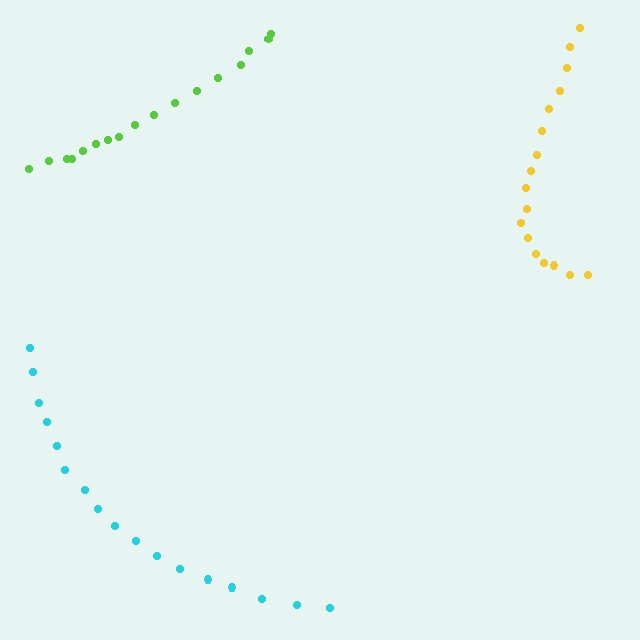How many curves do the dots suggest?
There are 3 distinct paths.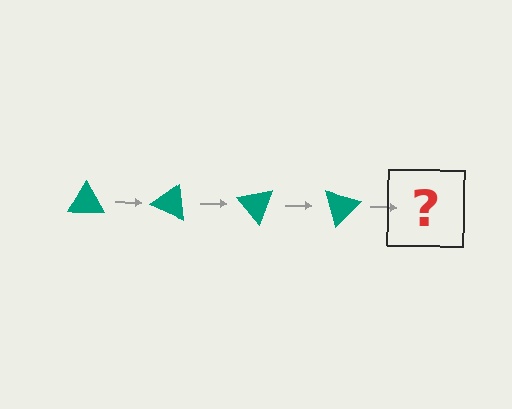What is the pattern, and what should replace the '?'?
The pattern is that the triangle rotates 25 degrees each step. The '?' should be a teal triangle rotated 100 degrees.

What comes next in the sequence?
The next element should be a teal triangle rotated 100 degrees.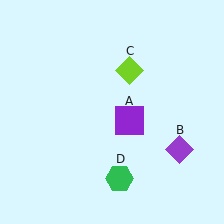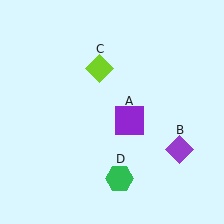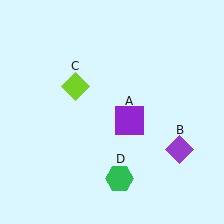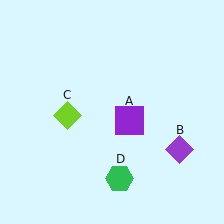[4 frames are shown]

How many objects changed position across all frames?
1 object changed position: lime diamond (object C).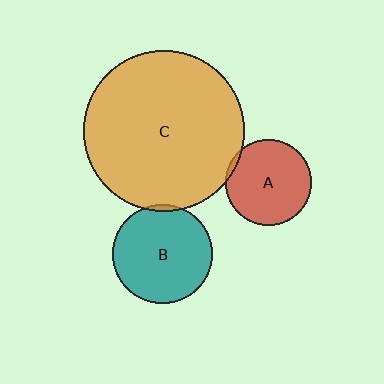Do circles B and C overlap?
Yes.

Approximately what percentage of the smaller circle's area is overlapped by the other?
Approximately 5%.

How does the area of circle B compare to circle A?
Approximately 1.3 times.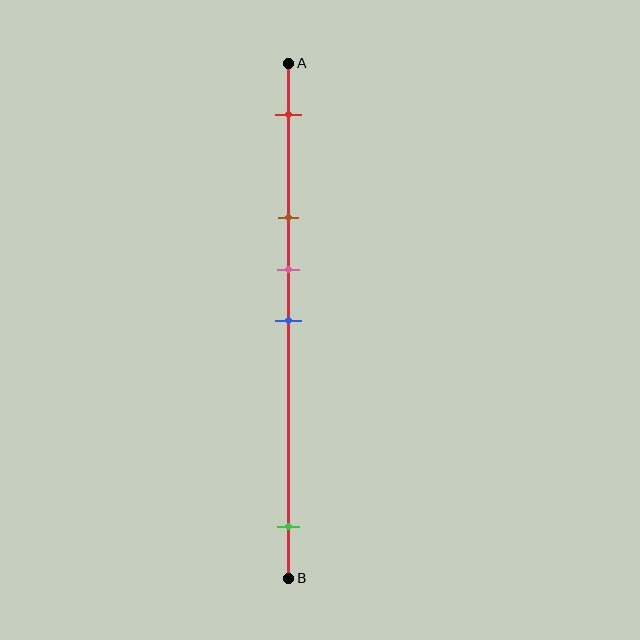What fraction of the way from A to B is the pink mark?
The pink mark is approximately 40% (0.4) of the way from A to B.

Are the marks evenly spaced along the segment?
No, the marks are not evenly spaced.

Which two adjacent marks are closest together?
The pink and blue marks are the closest adjacent pair.